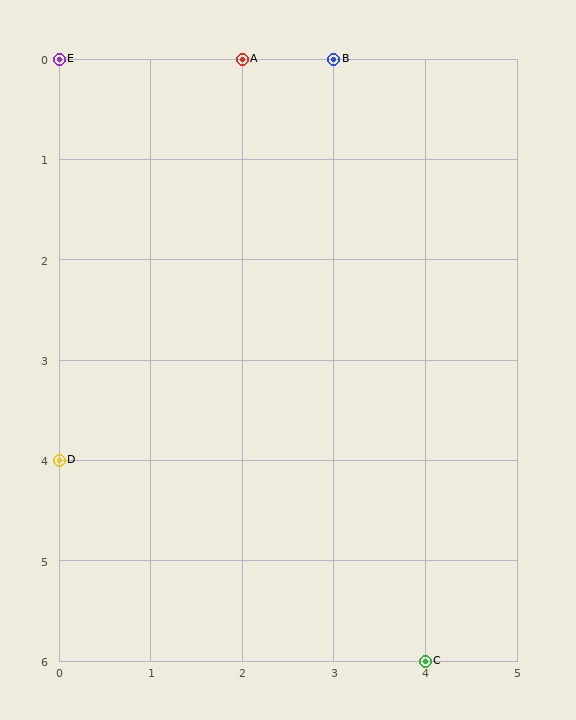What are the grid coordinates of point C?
Point C is at grid coordinates (4, 6).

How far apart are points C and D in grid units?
Points C and D are 4 columns and 2 rows apart (about 4.5 grid units diagonally).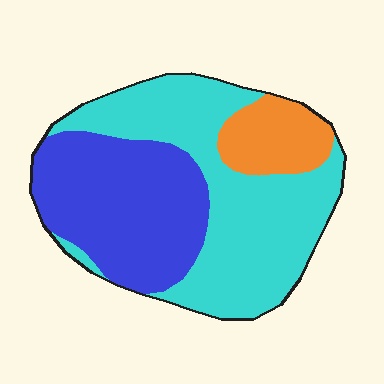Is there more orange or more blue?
Blue.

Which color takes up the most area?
Cyan, at roughly 50%.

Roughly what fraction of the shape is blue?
Blue takes up about three eighths (3/8) of the shape.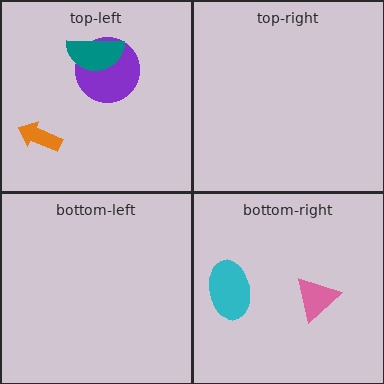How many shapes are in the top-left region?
3.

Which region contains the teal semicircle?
The top-left region.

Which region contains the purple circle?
The top-left region.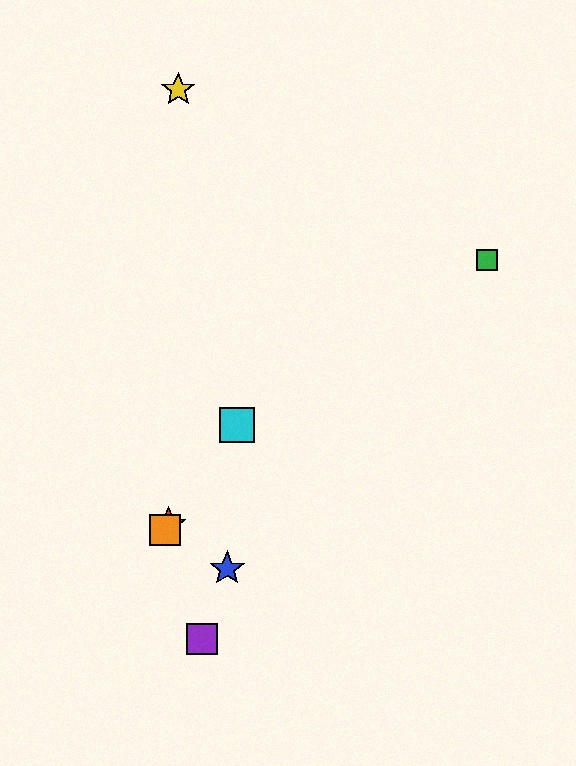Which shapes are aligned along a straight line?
The red star, the orange square, the cyan square are aligned along a straight line.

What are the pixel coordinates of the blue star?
The blue star is at (227, 569).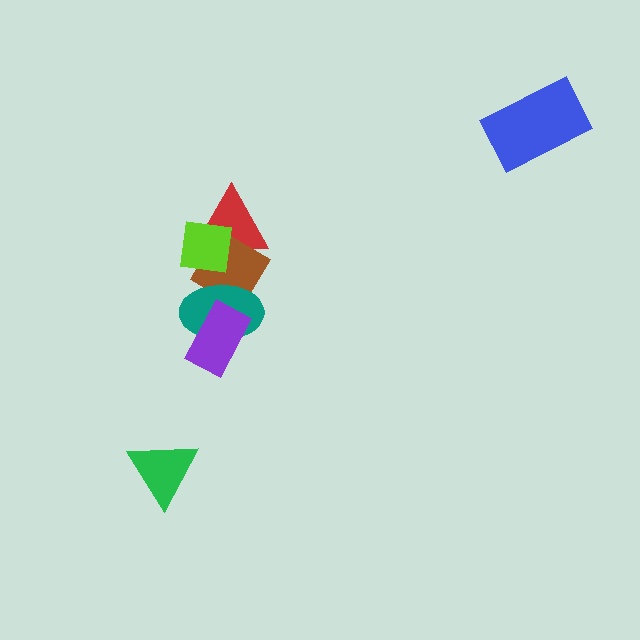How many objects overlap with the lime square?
2 objects overlap with the lime square.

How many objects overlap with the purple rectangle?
1 object overlaps with the purple rectangle.